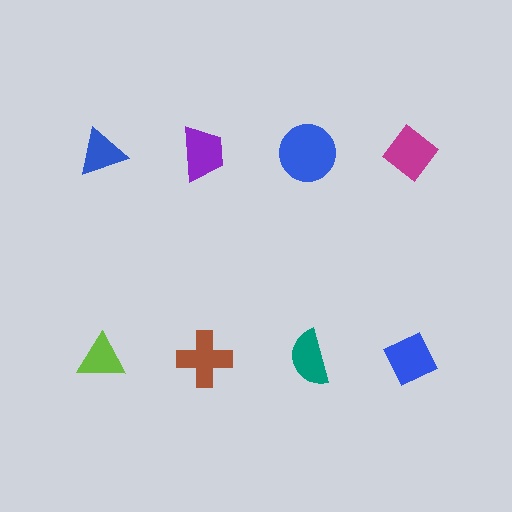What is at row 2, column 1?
A lime triangle.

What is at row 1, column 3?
A blue circle.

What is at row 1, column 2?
A purple trapezoid.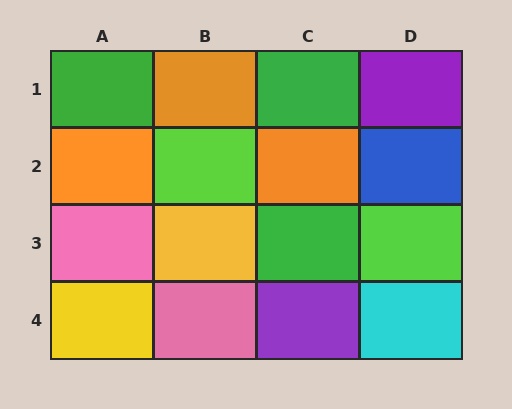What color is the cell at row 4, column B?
Pink.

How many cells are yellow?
2 cells are yellow.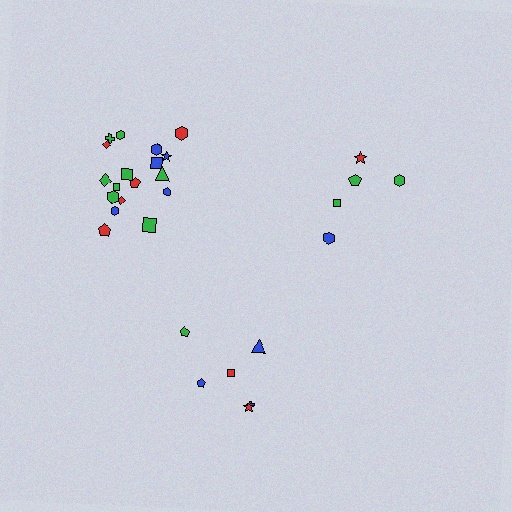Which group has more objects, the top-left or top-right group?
The top-left group.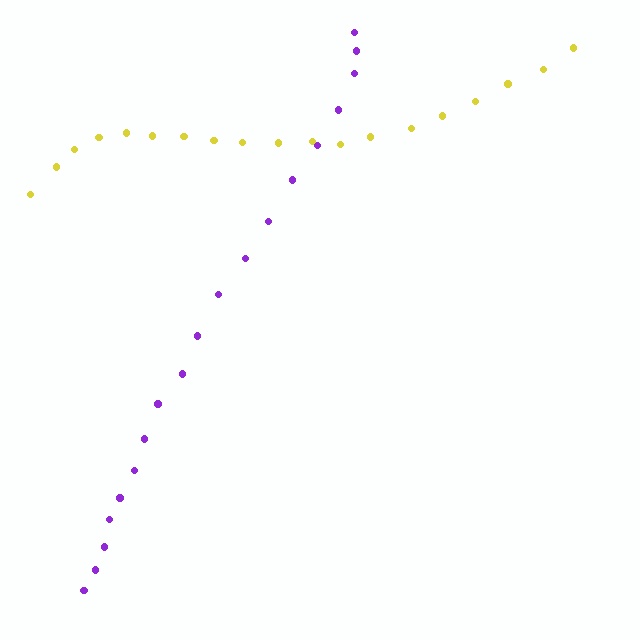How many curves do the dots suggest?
There are 2 distinct paths.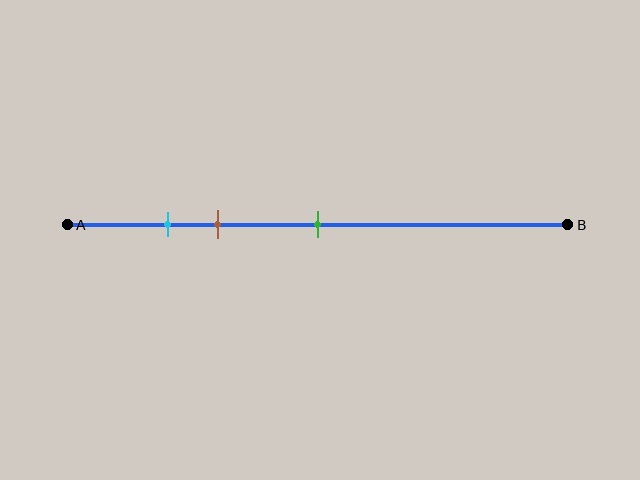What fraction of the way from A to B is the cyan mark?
The cyan mark is approximately 20% (0.2) of the way from A to B.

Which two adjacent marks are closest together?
The cyan and brown marks are the closest adjacent pair.